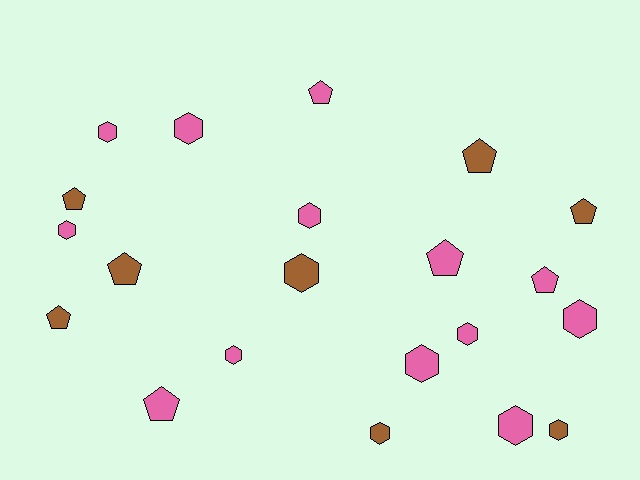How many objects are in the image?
There are 21 objects.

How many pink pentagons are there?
There are 4 pink pentagons.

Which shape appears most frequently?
Hexagon, with 12 objects.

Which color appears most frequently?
Pink, with 13 objects.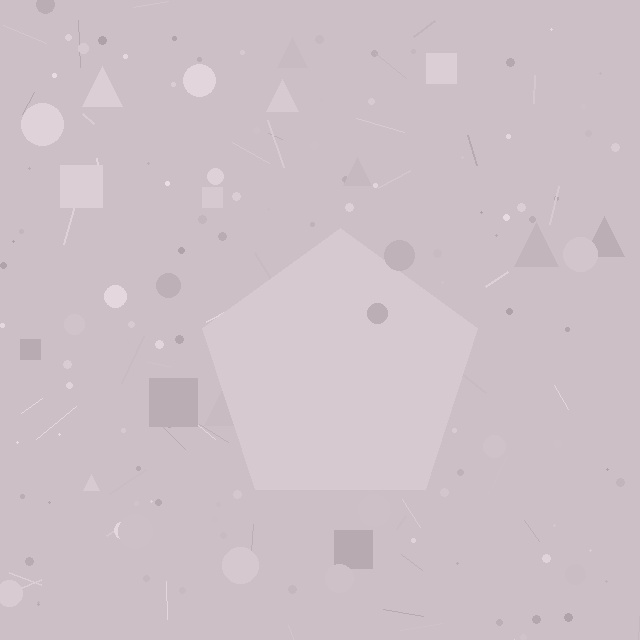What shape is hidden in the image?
A pentagon is hidden in the image.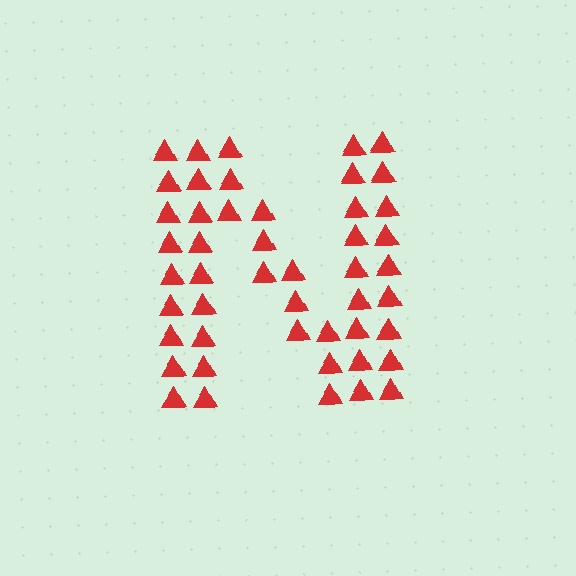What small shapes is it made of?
It is made of small triangles.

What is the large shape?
The large shape is the letter N.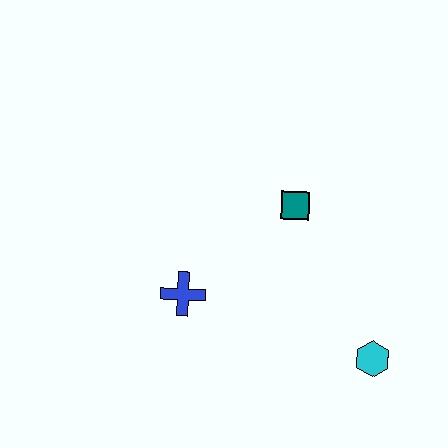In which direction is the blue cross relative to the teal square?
The blue cross is to the left of the teal square.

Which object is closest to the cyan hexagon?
The teal square is closest to the cyan hexagon.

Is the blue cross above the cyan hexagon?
Yes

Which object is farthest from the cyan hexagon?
The blue cross is farthest from the cyan hexagon.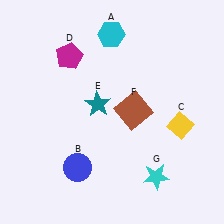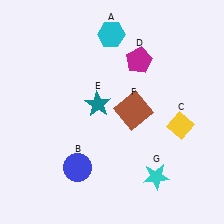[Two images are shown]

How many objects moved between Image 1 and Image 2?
1 object moved between the two images.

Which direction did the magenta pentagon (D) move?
The magenta pentagon (D) moved right.